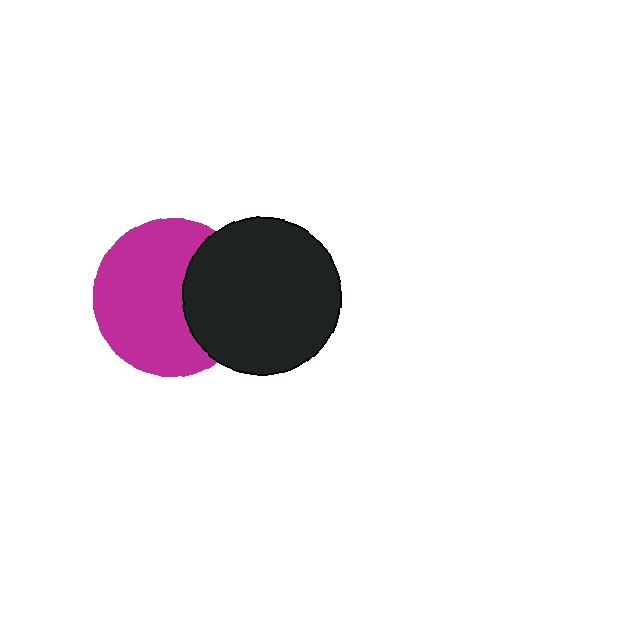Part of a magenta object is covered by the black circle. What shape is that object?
It is a circle.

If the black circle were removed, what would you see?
You would see the complete magenta circle.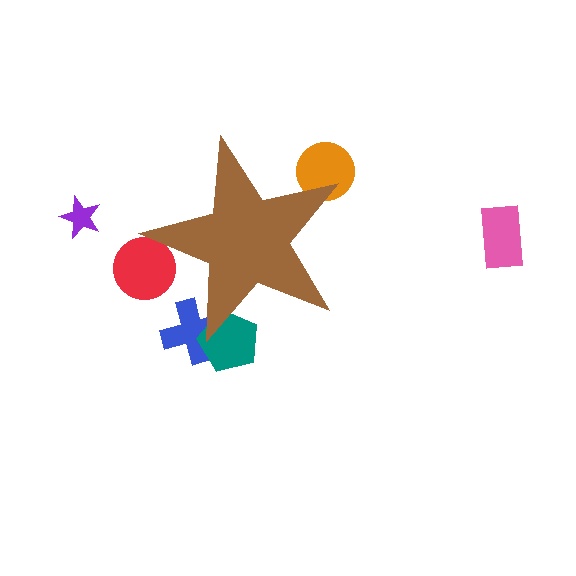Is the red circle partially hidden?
Yes, the red circle is partially hidden behind the brown star.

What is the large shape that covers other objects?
A brown star.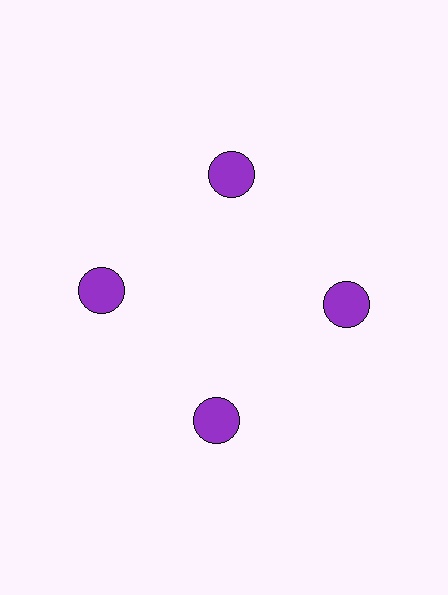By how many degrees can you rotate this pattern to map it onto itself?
The pattern maps onto itself every 90 degrees of rotation.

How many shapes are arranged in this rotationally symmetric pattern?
There are 4 shapes, arranged in 4 groups of 1.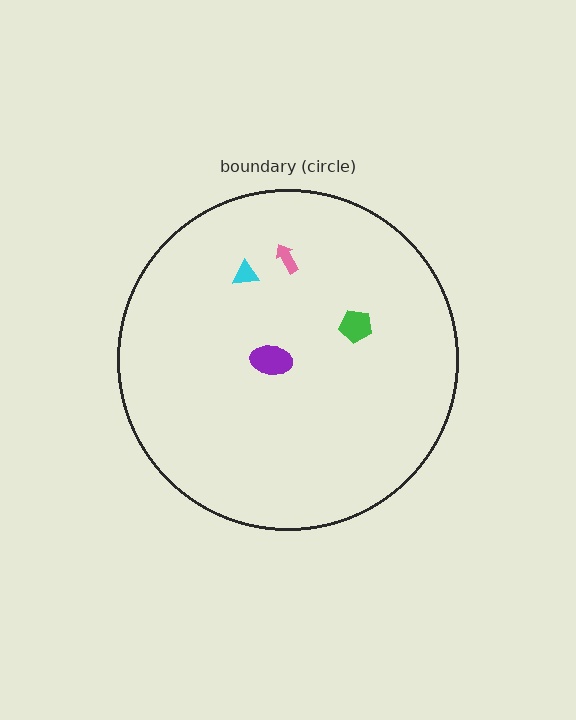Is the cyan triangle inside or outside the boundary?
Inside.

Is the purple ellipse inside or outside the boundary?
Inside.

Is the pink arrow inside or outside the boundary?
Inside.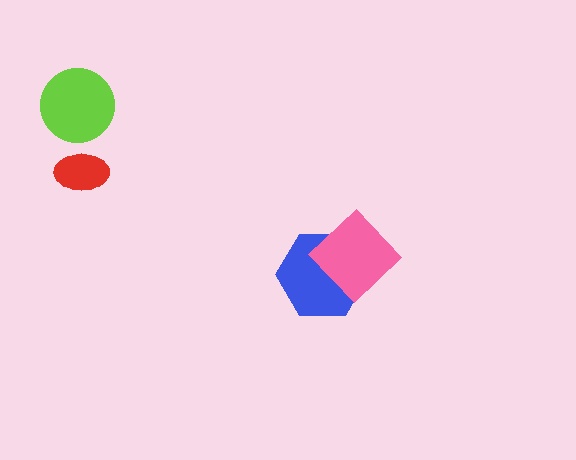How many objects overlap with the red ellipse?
0 objects overlap with the red ellipse.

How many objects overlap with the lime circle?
0 objects overlap with the lime circle.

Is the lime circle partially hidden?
No, no other shape covers it.